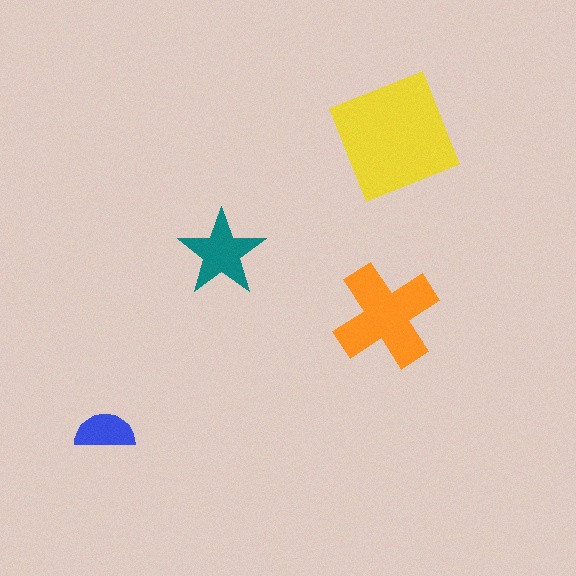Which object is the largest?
The yellow square.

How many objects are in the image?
There are 4 objects in the image.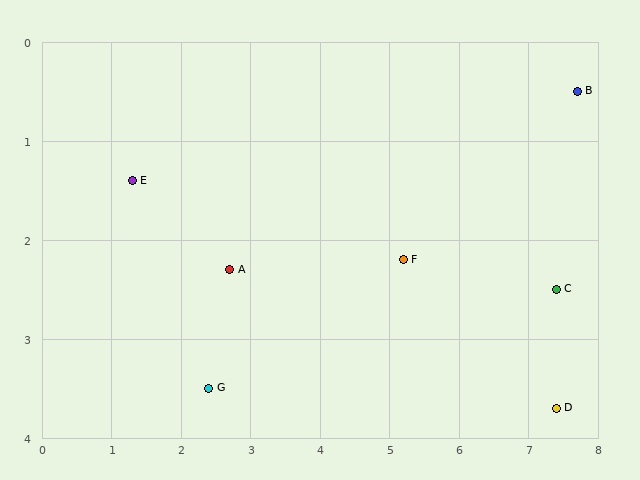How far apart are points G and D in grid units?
Points G and D are about 5.0 grid units apart.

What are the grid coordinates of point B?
Point B is at approximately (7.7, 0.5).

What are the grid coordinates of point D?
Point D is at approximately (7.4, 3.7).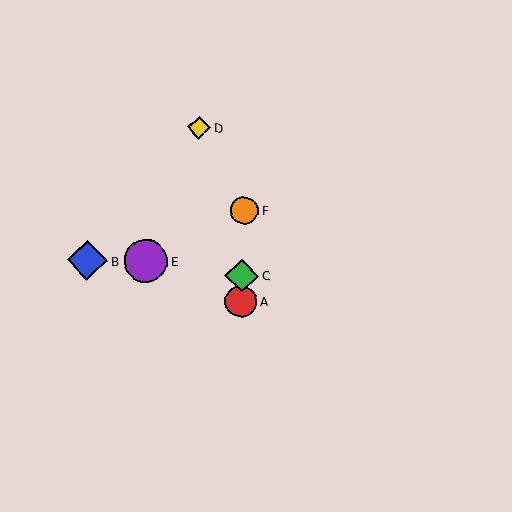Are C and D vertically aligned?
No, C is at x≈242 and D is at x≈199.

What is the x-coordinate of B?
Object B is at x≈87.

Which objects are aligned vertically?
Objects A, C, F are aligned vertically.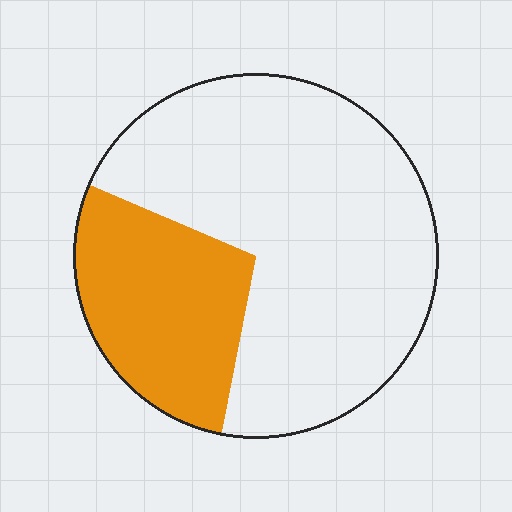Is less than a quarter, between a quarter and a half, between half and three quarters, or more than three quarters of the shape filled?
Between a quarter and a half.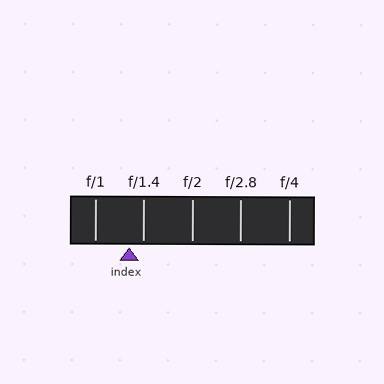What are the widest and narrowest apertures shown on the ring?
The widest aperture shown is f/1 and the narrowest is f/4.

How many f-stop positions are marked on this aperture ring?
There are 5 f-stop positions marked.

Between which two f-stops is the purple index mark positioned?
The index mark is between f/1 and f/1.4.